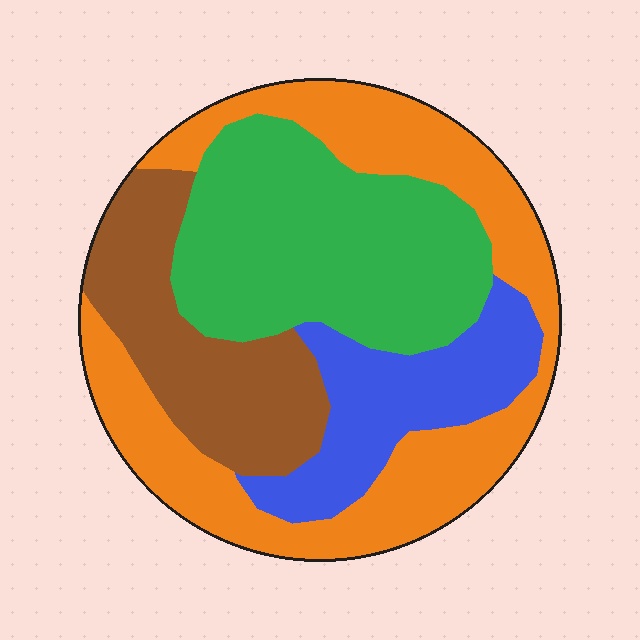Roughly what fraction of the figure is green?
Green covers around 30% of the figure.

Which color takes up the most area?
Orange, at roughly 35%.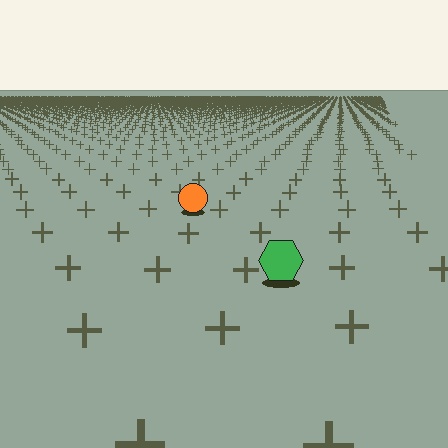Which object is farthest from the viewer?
The orange circle is farthest from the viewer. It appears smaller and the ground texture around it is denser.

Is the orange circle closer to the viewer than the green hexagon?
No. The green hexagon is closer — you can tell from the texture gradient: the ground texture is coarser near it.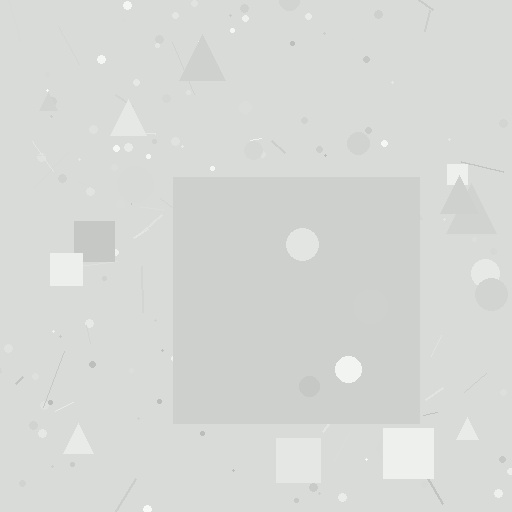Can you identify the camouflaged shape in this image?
The camouflaged shape is a square.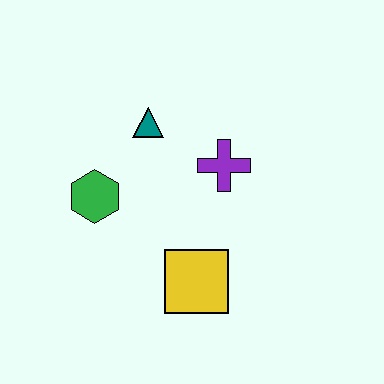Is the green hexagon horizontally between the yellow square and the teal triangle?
No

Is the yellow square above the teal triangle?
No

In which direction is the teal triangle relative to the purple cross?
The teal triangle is to the left of the purple cross.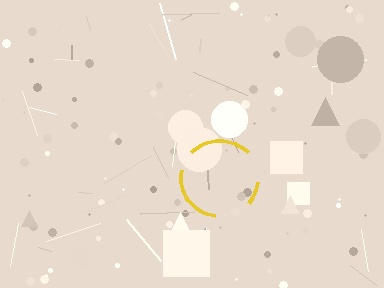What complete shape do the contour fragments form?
The contour fragments form a circle.